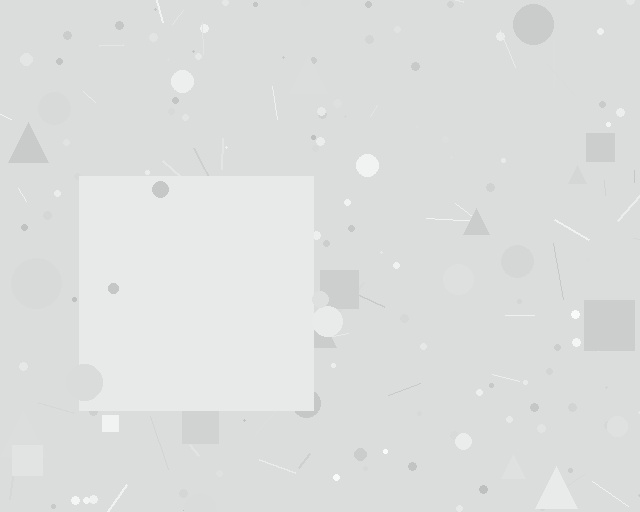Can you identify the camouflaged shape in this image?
The camouflaged shape is a square.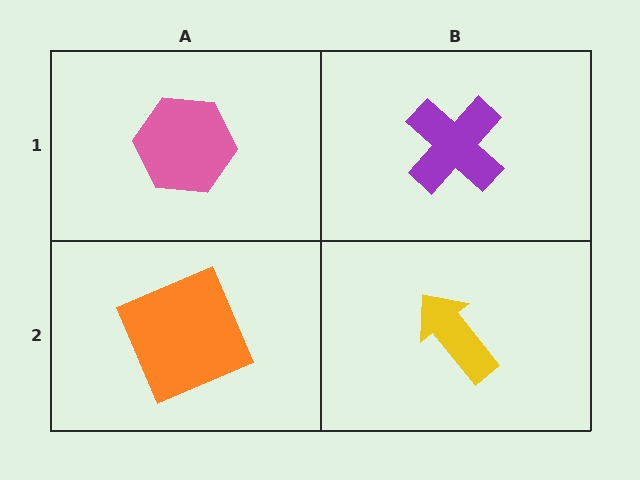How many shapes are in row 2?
2 shapes.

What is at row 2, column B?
A yellow arrow.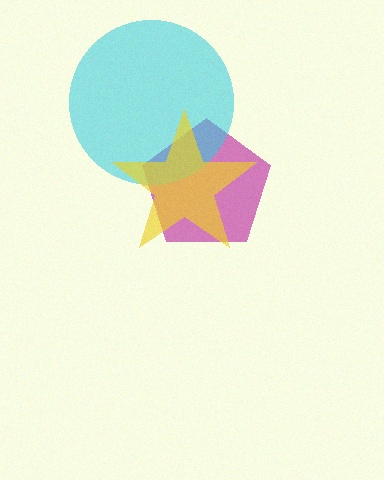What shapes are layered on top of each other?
The layered shapes are: a magenta pentagon, a cyan circle, a yellow star.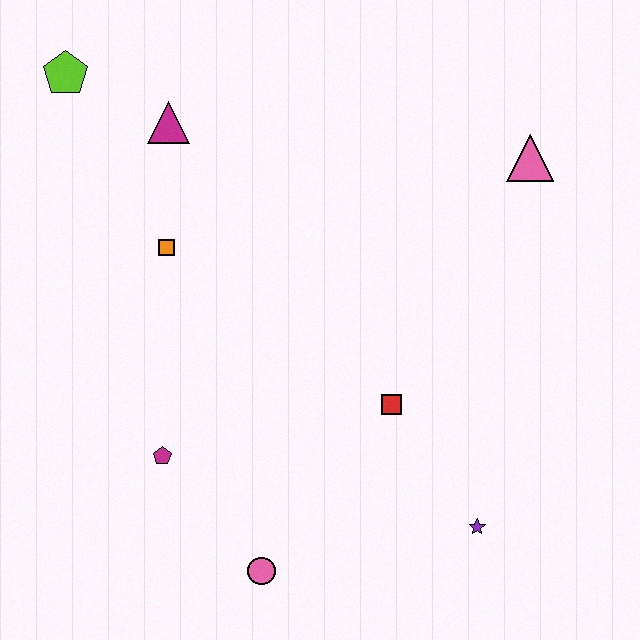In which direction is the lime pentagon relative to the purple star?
The lime pentagon is above the purple star.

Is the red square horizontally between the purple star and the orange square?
Yes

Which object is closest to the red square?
The purple star is closest to the red square.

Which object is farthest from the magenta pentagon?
The pink triangle is farthest from the magenta pentagon.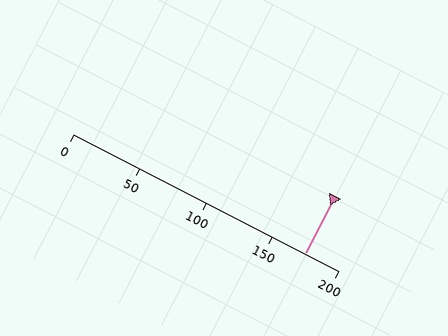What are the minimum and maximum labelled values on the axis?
The axis runs from 0 to 200.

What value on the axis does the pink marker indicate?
The marker indicates approximately 175.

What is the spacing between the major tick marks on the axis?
The major ticks are spaced 50 apart.